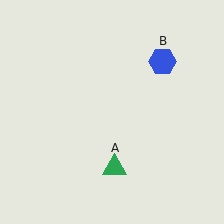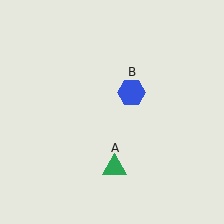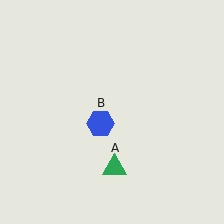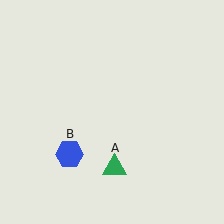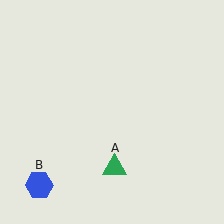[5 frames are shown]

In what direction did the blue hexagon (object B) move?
The blue hexagon (object B) moved down and to the left.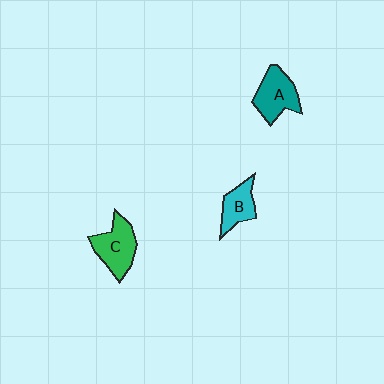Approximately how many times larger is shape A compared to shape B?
Approximately 1.3 times.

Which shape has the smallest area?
Shape B (cyan).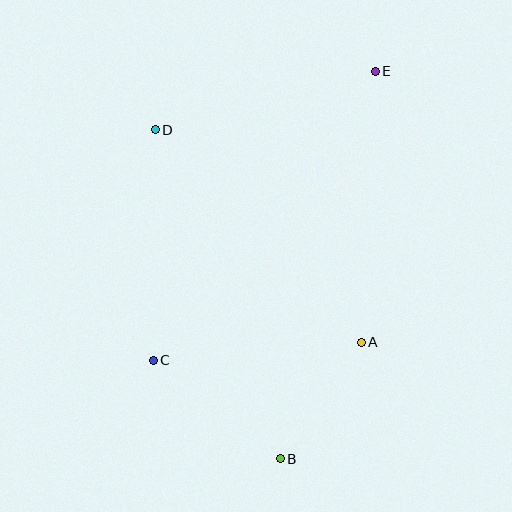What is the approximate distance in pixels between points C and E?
The distance between C and E is approximately 364 pixels.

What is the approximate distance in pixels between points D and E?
The distance between D and E is approximately 228 pixels.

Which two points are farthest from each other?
Points B and E are farthest from each other.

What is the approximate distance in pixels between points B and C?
The distance between B and C is approximately 161 pixels.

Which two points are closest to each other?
Points A and B are closest to each other.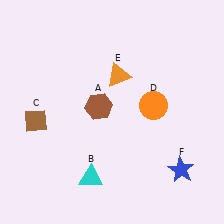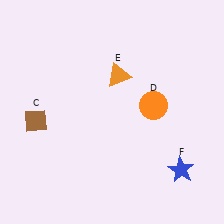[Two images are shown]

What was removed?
The brown hexagon (A), the cyan triangle (B) were removed in Image 2.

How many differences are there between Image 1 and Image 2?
There are 2 differences between the two images.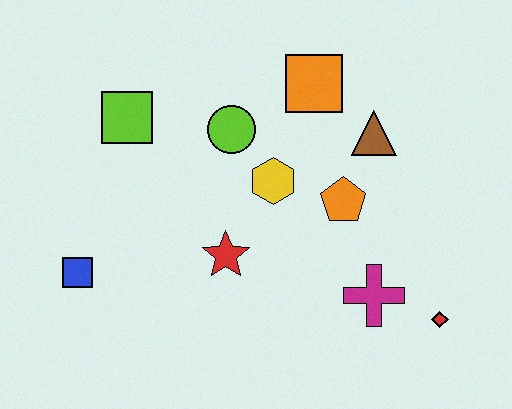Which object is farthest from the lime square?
The red diamond is farthest from the lime square.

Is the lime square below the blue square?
No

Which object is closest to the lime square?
The lime circle is closest to the lime square.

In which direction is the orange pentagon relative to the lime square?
The orange pentagon is to the right of the lime square.